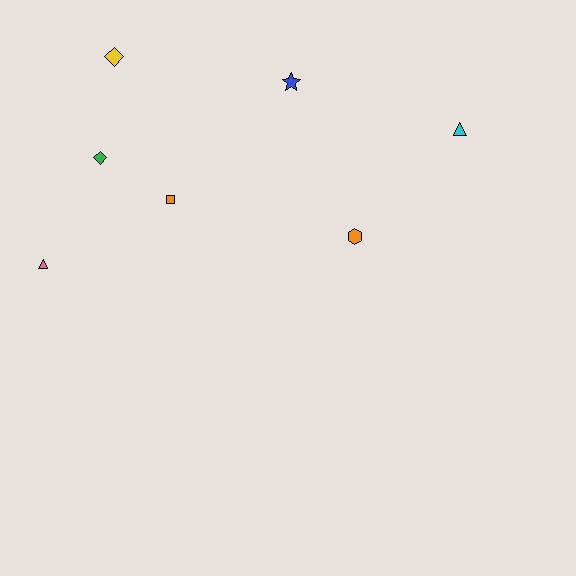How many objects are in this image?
There are 7 objects.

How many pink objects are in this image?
There is 1 pink object.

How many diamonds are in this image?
There are 2 diamonds.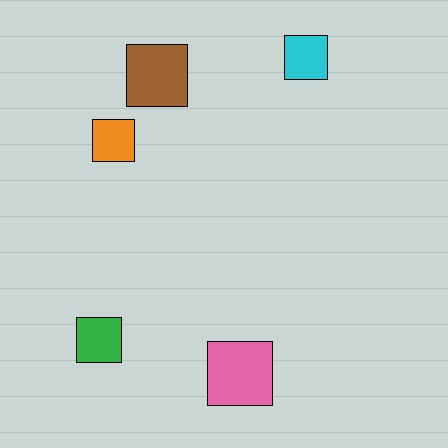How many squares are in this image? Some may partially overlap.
There are 5 squares.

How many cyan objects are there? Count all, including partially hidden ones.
There is 1 cyan object.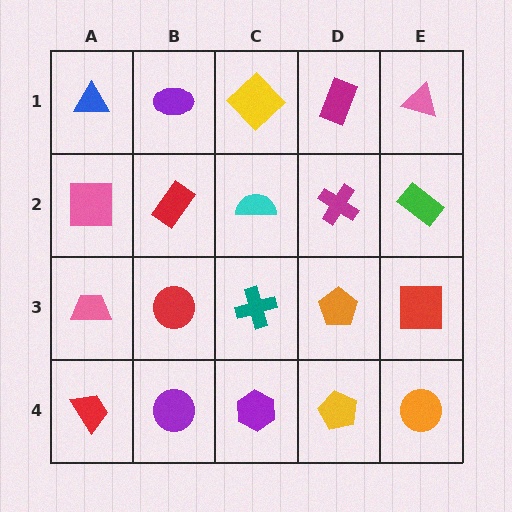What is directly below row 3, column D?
A yellow pentagon.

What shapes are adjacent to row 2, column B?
A purple ellipse (row 1, column B), a red circle (row 3, column B), a pink square (row 2, column A), a cyan semicircle (row 2, column C).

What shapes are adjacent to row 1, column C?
A cyan semicircle (row 2, column C), a purple ellipse (row 1, column B), a magenta rectangle (row 1, column D).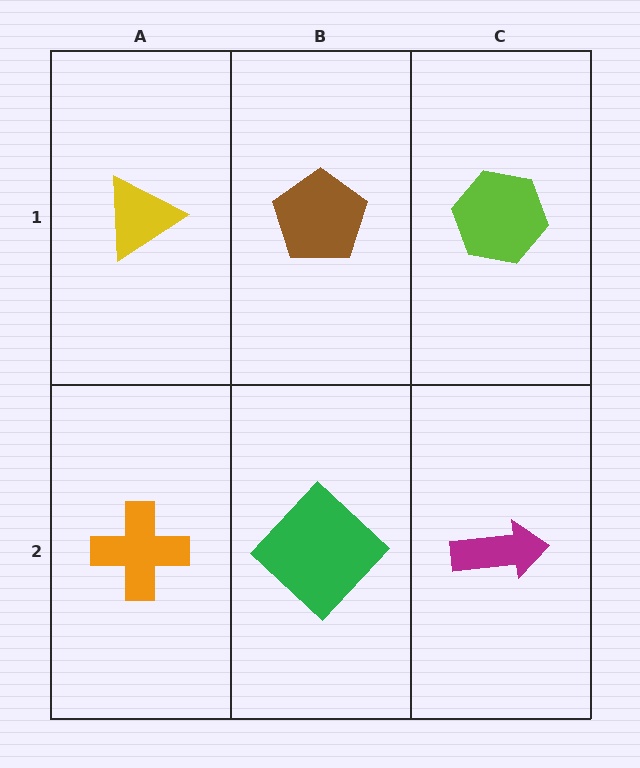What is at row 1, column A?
A yellow triangle.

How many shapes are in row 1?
3 shapes.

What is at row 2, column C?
A magenta arrow.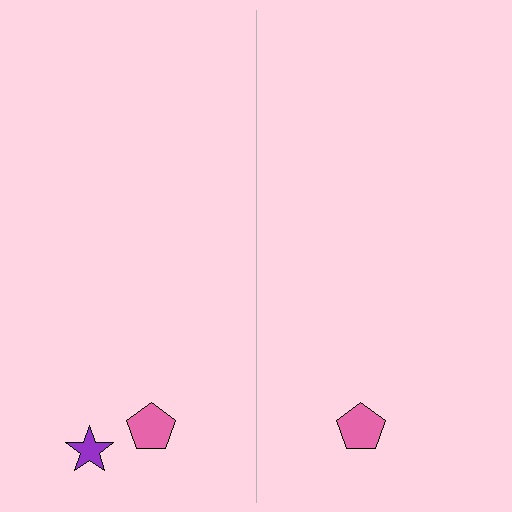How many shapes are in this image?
There are 3 shapes in this image.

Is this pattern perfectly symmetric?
No, the pattern is not perfectly symmetric. A purple star is missing from the right side.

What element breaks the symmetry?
A purple star is missing from the right side.